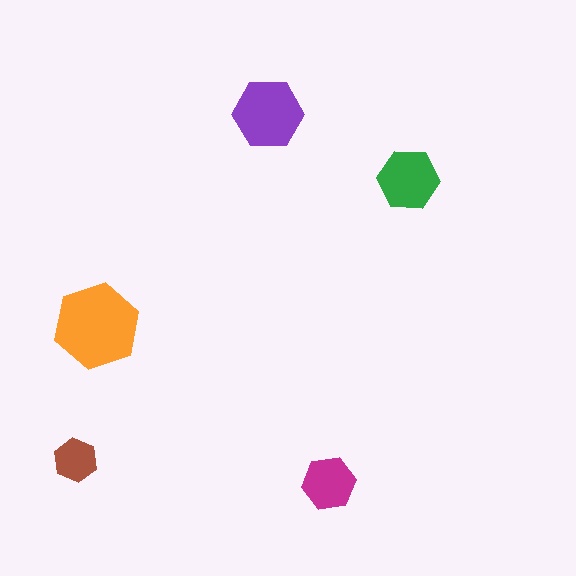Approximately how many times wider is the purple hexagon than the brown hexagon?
About 1.5 times wider.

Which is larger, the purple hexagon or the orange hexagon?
The orange one.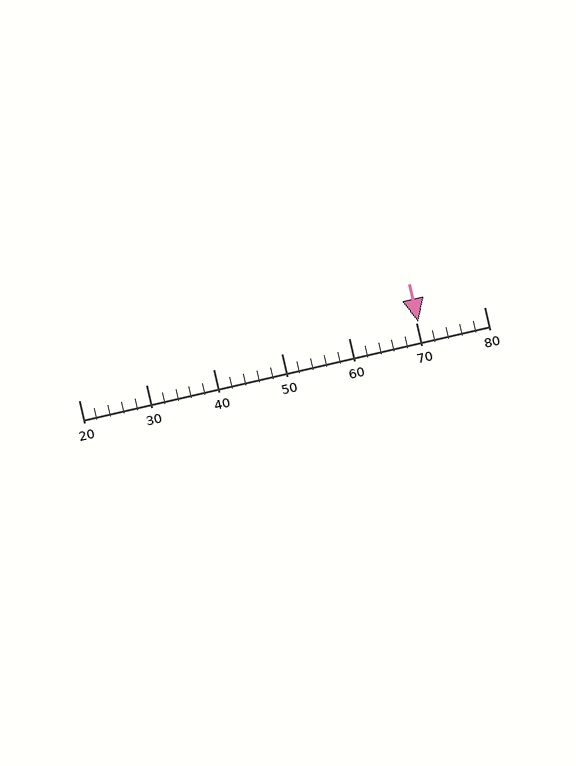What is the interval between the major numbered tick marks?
The major tick marks are spaced 10 units apart.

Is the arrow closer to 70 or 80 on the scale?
The arrow is closer to 70.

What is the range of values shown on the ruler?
The ruler shows values from 20 to 80.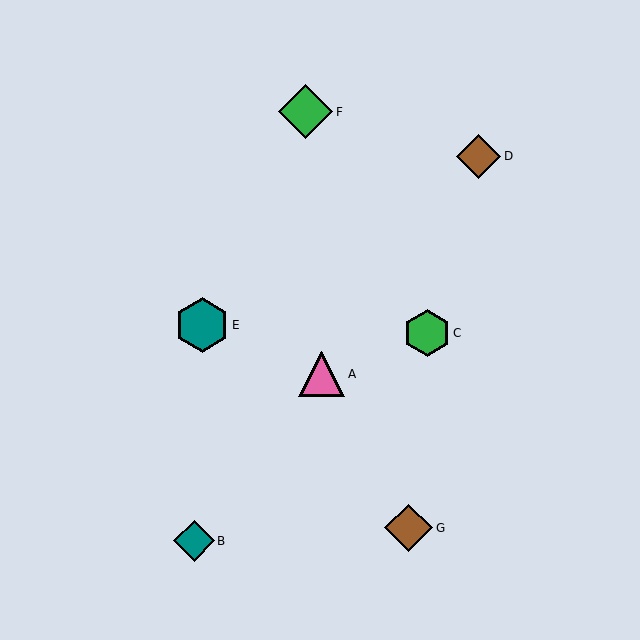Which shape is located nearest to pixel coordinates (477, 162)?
The brown diamond (labeled D) at (479, 156) is nearest to that location.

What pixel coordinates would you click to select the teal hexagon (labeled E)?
Click at (202, 325) to select the teal hexagon E.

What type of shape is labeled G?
Shape G is a brown diamond.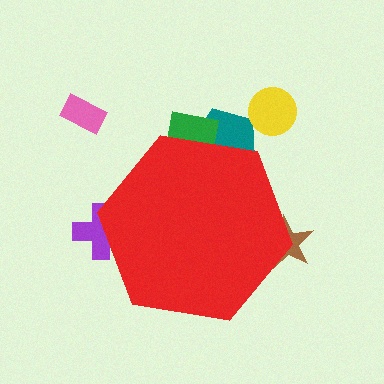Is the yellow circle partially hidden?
No, the yellow circle is fully visible.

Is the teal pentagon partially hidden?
Yes, the teal pentagon is partially hidden behind the red hexagon.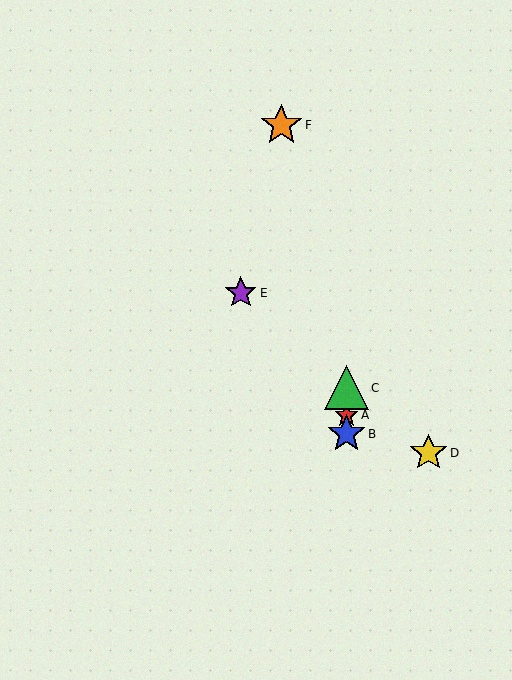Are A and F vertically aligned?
No, A is at x≈346 and F is at x≈281.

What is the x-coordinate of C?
Object C is at x≈346.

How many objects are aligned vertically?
3 objects (A, B, C) are aligned vertically.